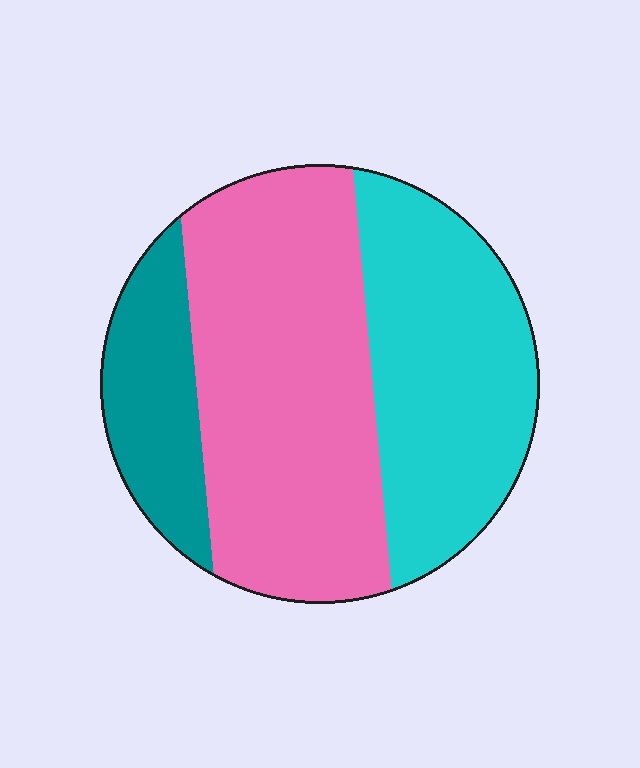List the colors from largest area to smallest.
From largest to smallest: pink, cyan, teal.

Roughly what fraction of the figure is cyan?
Cyan takes up about one third (1/3) of the figure.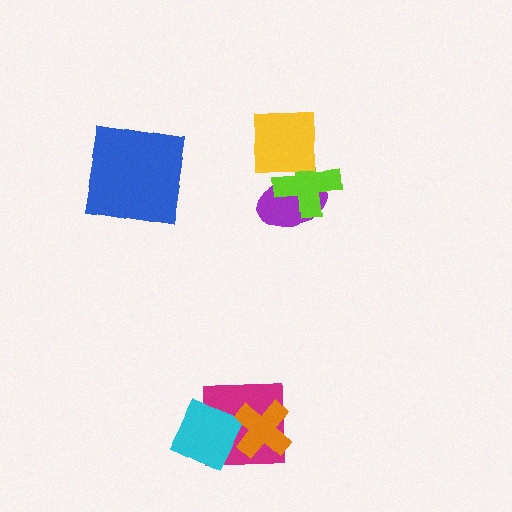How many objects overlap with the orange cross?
2 objects overlap with the orange cross.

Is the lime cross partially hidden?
Yes, it is partially covered by another shape.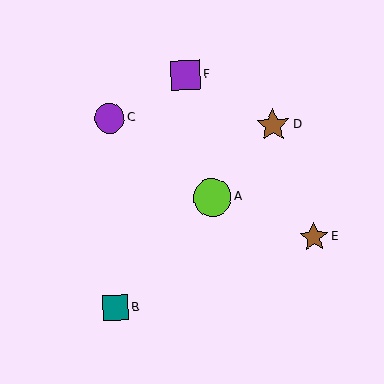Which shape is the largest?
The lime circle (labeled A) is the largest.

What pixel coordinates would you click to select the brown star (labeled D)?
Click at (273, 125) to select the brown star D.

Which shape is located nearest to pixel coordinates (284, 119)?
The brown star (labeled D) at (273, 125) is nearest to that location.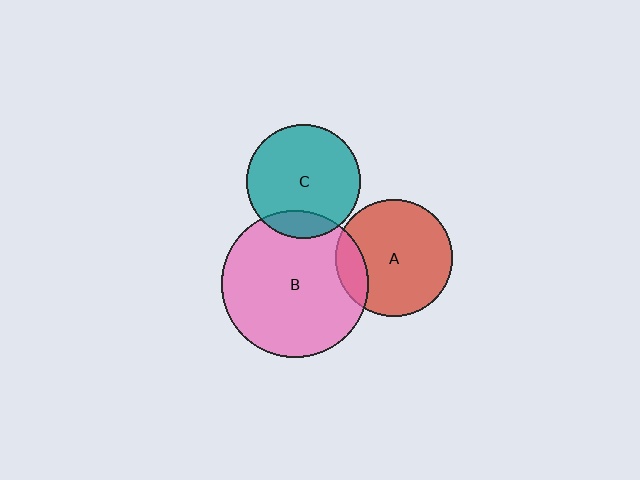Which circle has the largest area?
Circle B (pink).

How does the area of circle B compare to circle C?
Approximately 1.7 times.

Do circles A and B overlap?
Yes.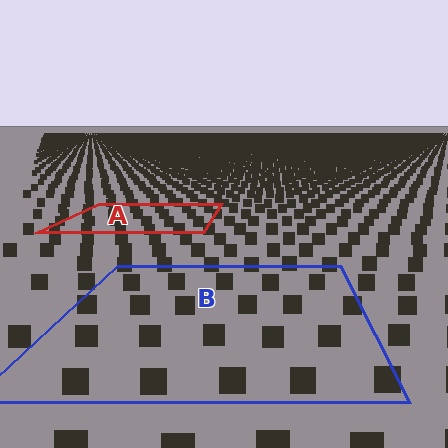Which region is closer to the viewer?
Region B is closer. The texture elements there are larger and more spread out.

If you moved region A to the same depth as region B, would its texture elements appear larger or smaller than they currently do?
They would appear larger. At a closer depth, the same texture elements are projected at a bigger on-screen size.